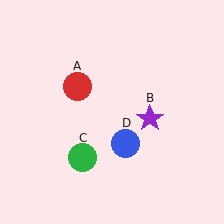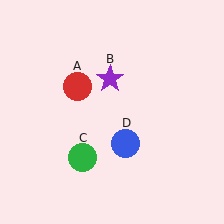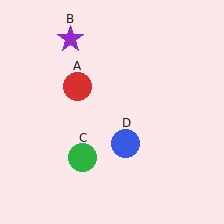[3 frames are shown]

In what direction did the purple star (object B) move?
The purple star (object B) moved up and to the left.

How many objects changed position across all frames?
1 object changed position: purple star (object B).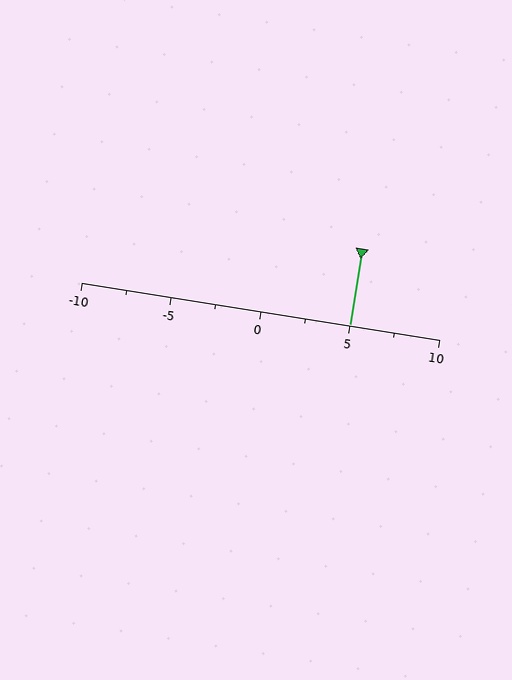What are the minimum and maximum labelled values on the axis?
The axis runs from -10 to 10.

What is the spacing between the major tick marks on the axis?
The major ticks are spaced 5 apart.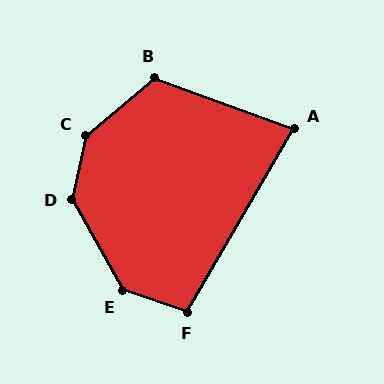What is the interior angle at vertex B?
Approximately 120 degrees (obtuse).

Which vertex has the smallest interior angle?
A, at approximately 80 degrees.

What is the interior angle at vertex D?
Approximately 139 degrees (obtuse).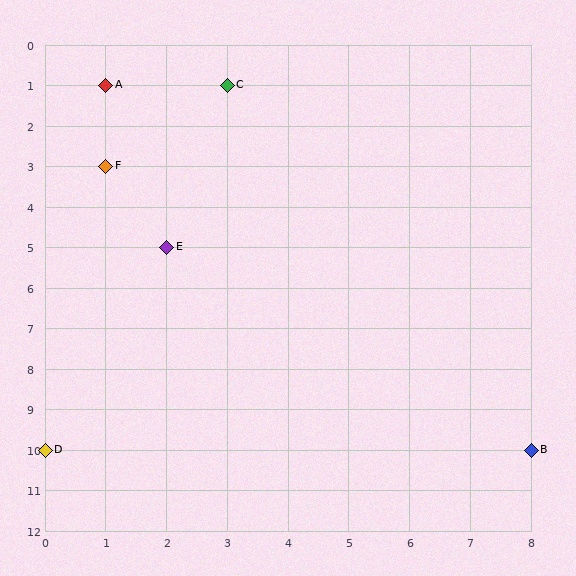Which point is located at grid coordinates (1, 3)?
Point F is at (1, 3).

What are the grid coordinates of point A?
Point A is at grid coordinates (1, 1).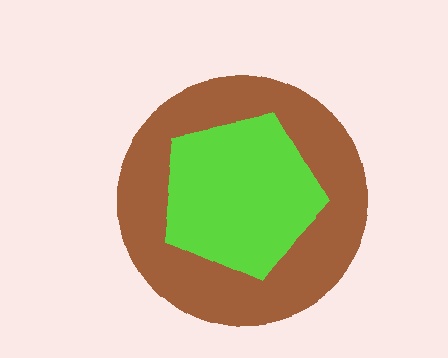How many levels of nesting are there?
2.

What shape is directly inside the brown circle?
The lime pentagon.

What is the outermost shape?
The brown circle.